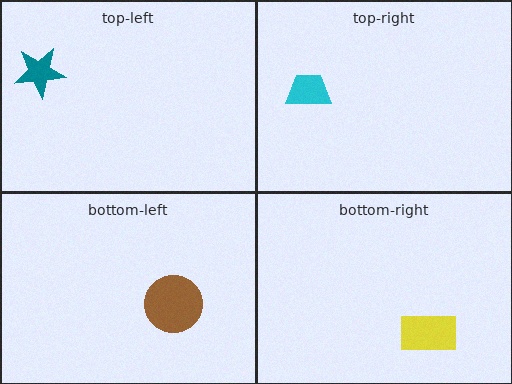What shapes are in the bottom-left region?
The brown circle.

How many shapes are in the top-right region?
1.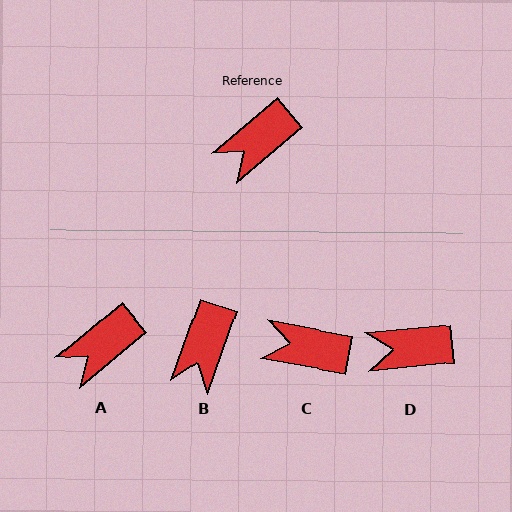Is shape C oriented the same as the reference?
No, it is off by about 51 degrees.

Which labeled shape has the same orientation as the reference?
A.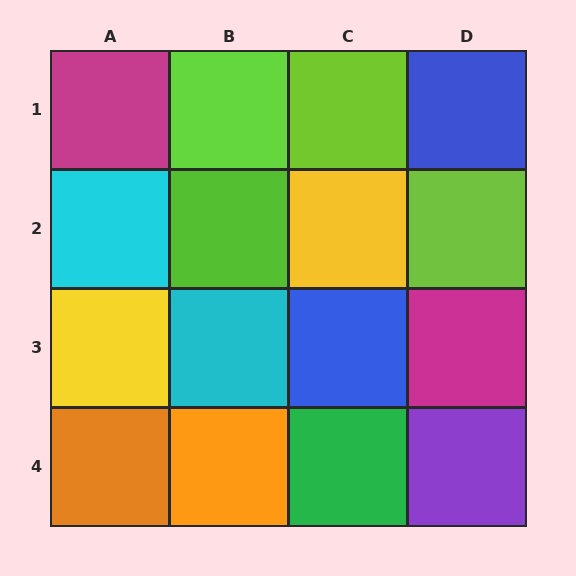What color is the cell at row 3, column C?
Blue.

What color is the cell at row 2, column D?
Lime.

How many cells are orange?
2 cells are orange.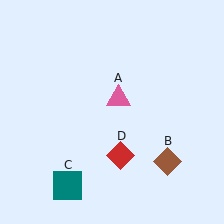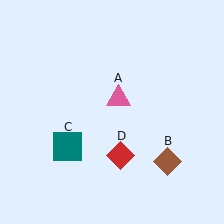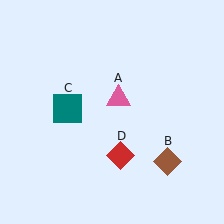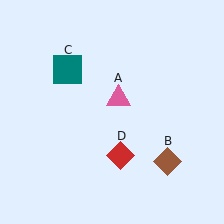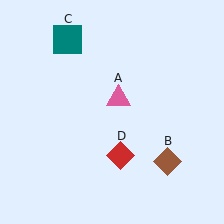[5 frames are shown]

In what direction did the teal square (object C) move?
The teal square (object C) moved up.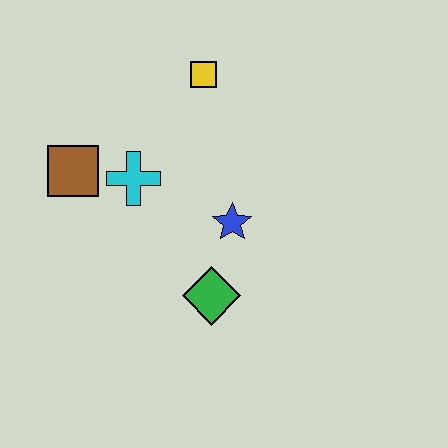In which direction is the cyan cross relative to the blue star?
The cyan cross is to the left of the blue star.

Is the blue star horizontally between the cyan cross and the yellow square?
No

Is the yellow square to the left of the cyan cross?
No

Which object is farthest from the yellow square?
The green diamond is farthest from the yellow square.